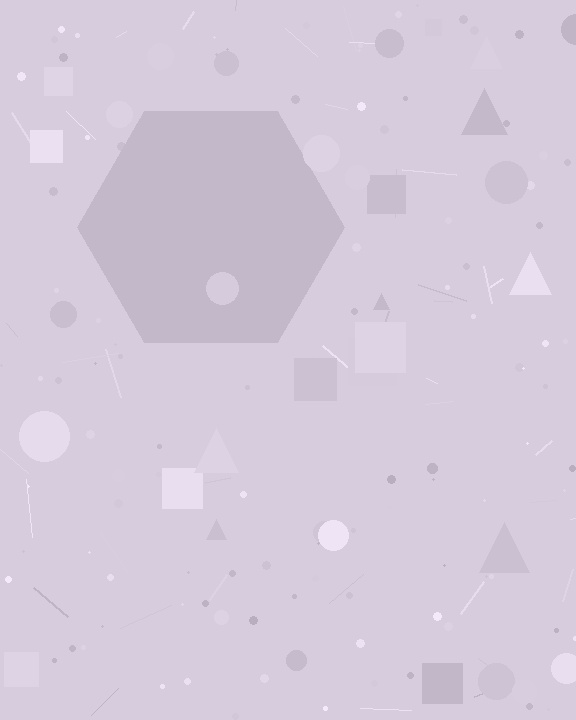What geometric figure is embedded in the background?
A hexagon is embedded in the background.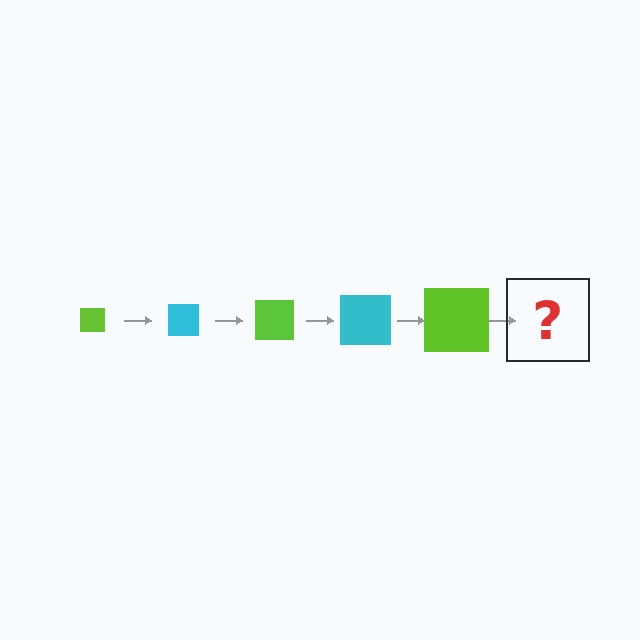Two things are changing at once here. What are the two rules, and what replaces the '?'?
The two rules are that the square grows larger each step and the color cycles through lime and cyan. The '?' should be a cyan square, larger than the previous one.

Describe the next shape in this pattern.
It should be a cyan square, larger than the previous one.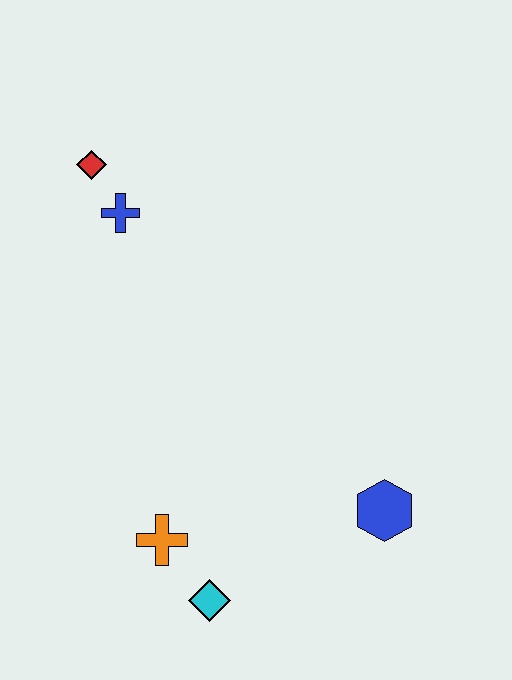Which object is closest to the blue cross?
The red diamond is closest to the blue cross.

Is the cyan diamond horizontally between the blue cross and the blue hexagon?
Yes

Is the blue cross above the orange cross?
Yes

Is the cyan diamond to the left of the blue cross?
No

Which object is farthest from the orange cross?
The red diamond is farthest from the orange cross.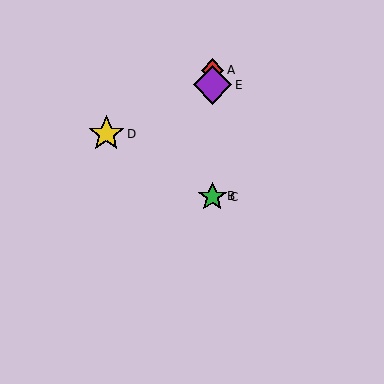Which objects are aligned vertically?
Objects A, B, C, E are aligned vertically.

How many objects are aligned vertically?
4 objects (A, B, C, E) are aligned vertically.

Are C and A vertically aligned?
Yes, both are at x≈212.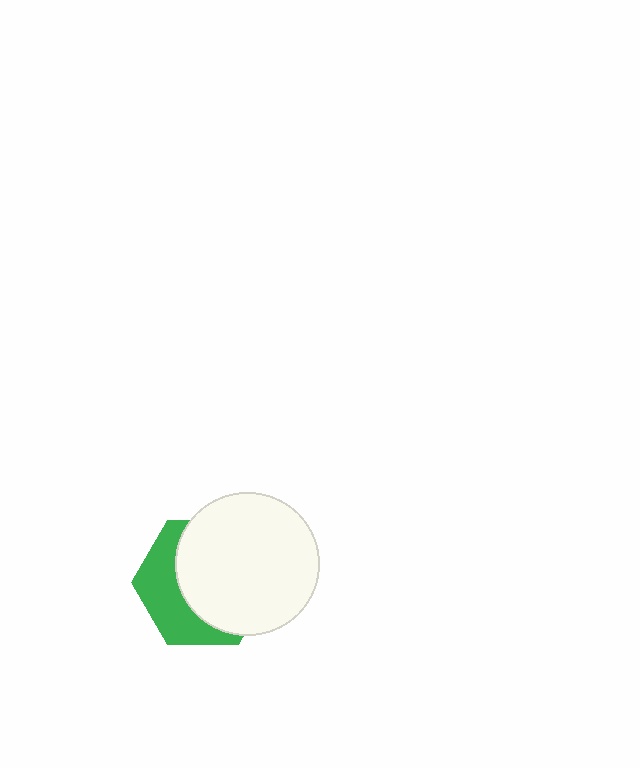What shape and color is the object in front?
The object in front is a white circle.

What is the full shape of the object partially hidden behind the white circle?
The partially hidden object is a green hexagon.